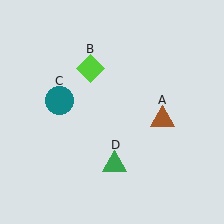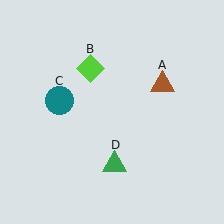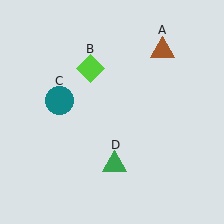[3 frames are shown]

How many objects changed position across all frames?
1 object changed position: brown triangle (object A).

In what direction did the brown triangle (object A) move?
The brown triangle (object A) moved up.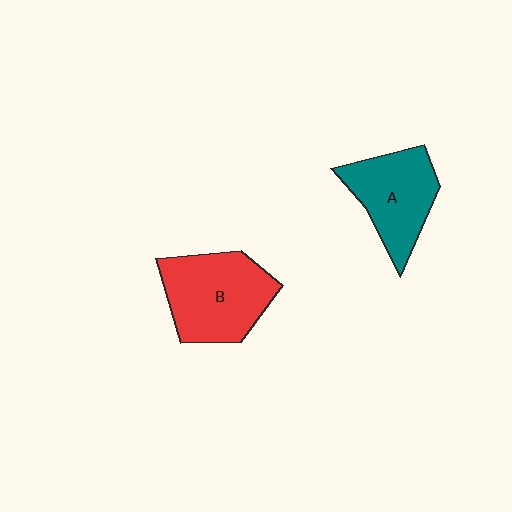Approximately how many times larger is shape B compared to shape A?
Approximately 1.2 times.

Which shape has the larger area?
Shape B (red).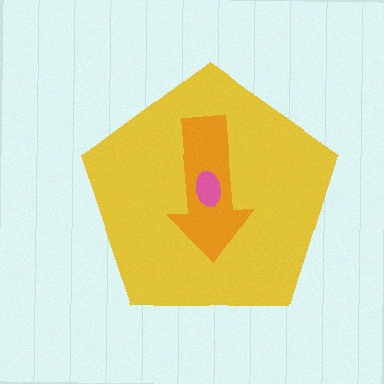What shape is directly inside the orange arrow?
The pink ellipse.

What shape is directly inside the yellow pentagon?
The orange arrow.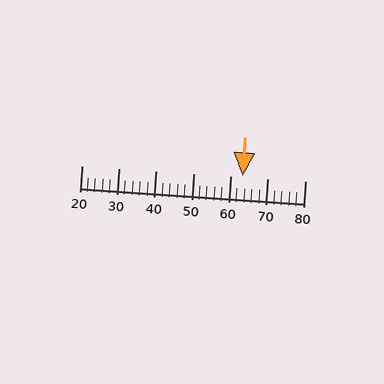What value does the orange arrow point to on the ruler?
The orange arrow points to approximately 63.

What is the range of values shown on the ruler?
The ruler shows values from 20 to 80.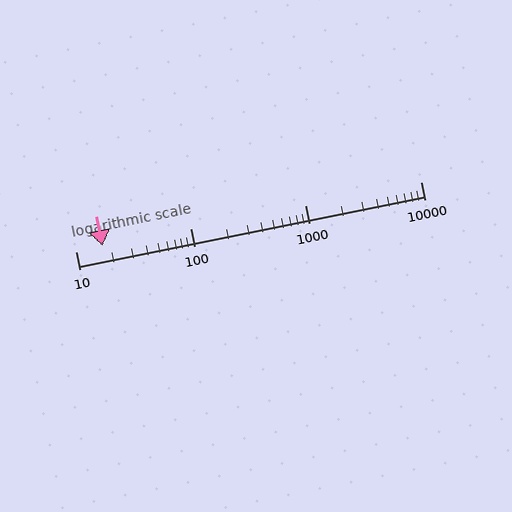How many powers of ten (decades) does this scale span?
The scale spans 3 decades, from 10 to 10000.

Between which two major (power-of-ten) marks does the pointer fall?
The pointer is between 10 and 100.